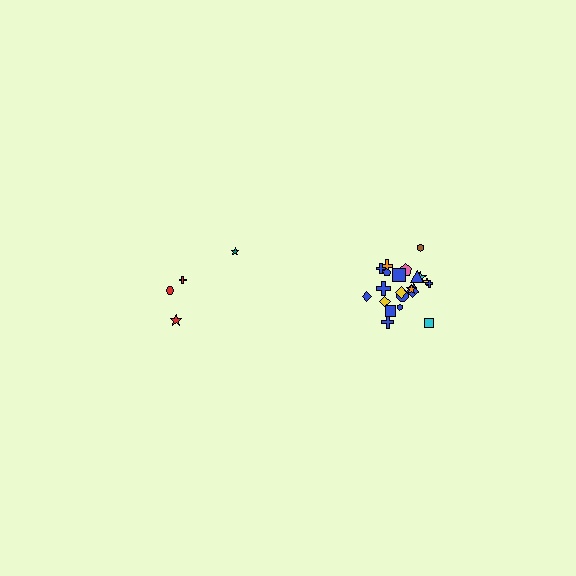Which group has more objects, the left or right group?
The right group.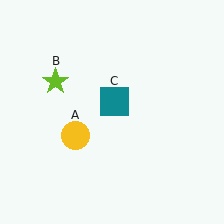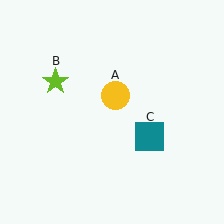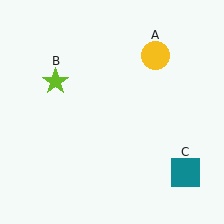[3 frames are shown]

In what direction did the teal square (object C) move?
The teal square (object C) moved down and to the right.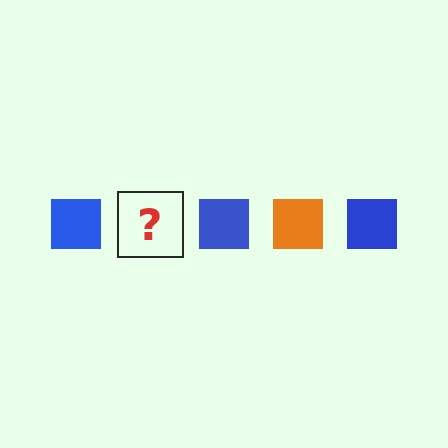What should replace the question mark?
The question mark should be replaced with an orange square.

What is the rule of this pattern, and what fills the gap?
The rule is that the pattern cycles through blue, orange squares. The gap should be filled with an orange square.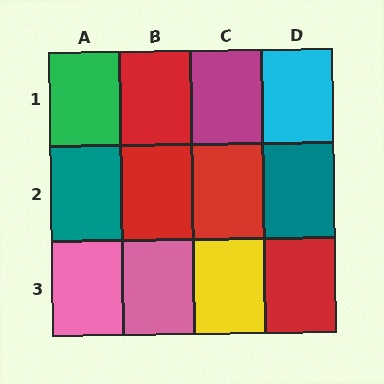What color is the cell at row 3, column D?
Red.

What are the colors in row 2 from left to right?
Teal, red, red, teal.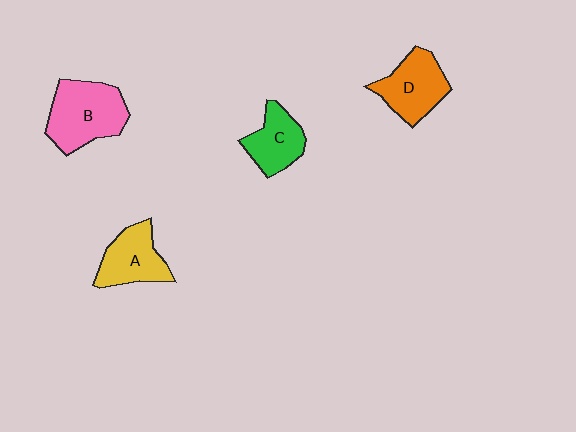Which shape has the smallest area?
Shape C (green).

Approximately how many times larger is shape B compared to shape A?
Approximately 1.4 times.